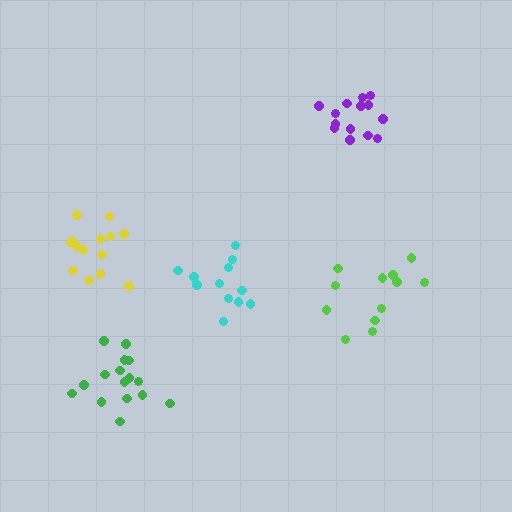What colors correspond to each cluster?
The clusters are colored: purple, cyan, green, yellow, lime.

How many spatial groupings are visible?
There are 5 spatial groupings.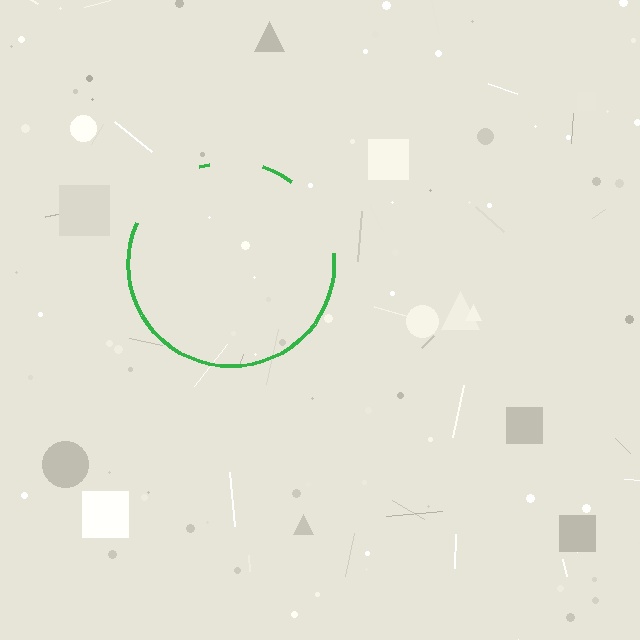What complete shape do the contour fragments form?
The contour fragments form a circle.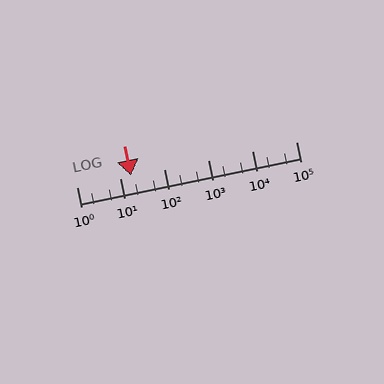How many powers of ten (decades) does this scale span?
The scale spans 5 decades, from 1 to 100000.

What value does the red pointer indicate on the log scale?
The pointer indicates approximately 17.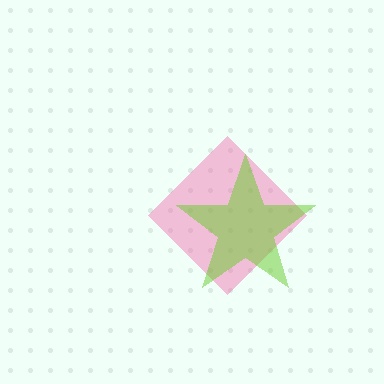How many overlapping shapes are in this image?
There are 2 overlapping shapes in the image.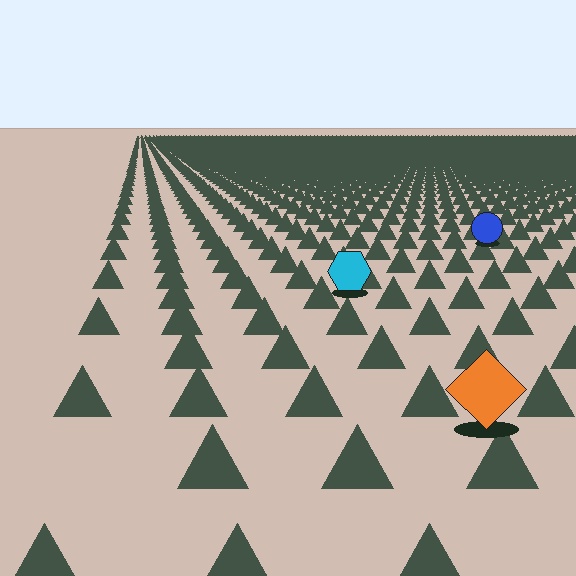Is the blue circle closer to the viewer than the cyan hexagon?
No. The cyan hexagon is closer — you can tell from the texture gradient: the ground texture is coarser near it.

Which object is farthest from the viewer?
The blue circle is farthest from the viewer. It appears smaller and the ground texture around it is denser.